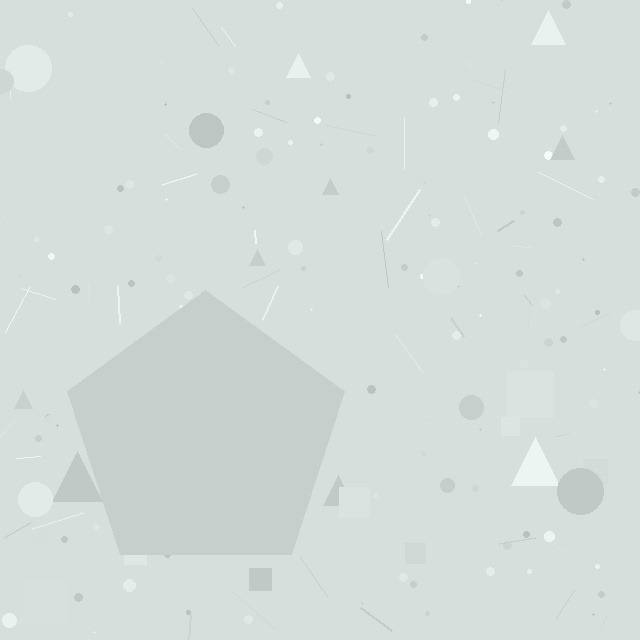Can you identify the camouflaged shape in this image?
The camouflaged shape is a pentagon.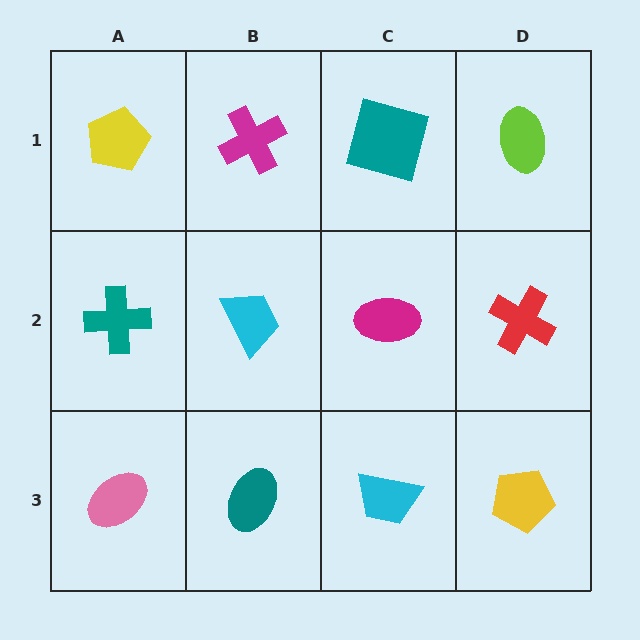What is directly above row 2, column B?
A magenta cross.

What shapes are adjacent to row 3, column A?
A teal cross (row 2, column A), a teal ellipse (row 3, column B).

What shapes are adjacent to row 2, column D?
A lime ellipse (row 1, column D), a yellow pentagon (row 3, column D), a magenta ellipse (row 2, column C).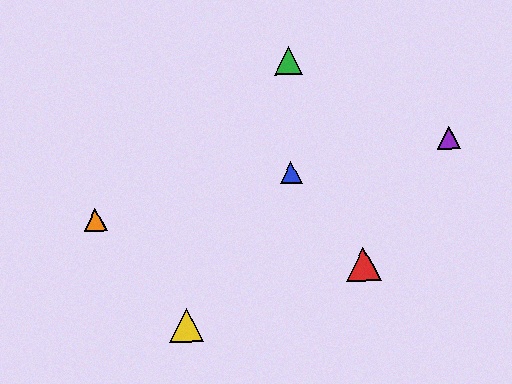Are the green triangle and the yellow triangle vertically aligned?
No, the green triangle is at x≈288 and the yellow triangle is at x≈187.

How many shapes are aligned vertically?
2 shapes (the blue triangle, the green triangle) are aligned vertically.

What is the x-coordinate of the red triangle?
The red triangle is at x≈364.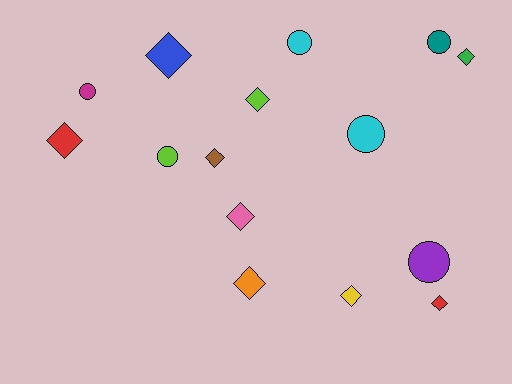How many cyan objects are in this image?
There are 2 cyan objects.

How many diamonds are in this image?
There are 9 diamonds.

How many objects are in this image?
There are 15 objects.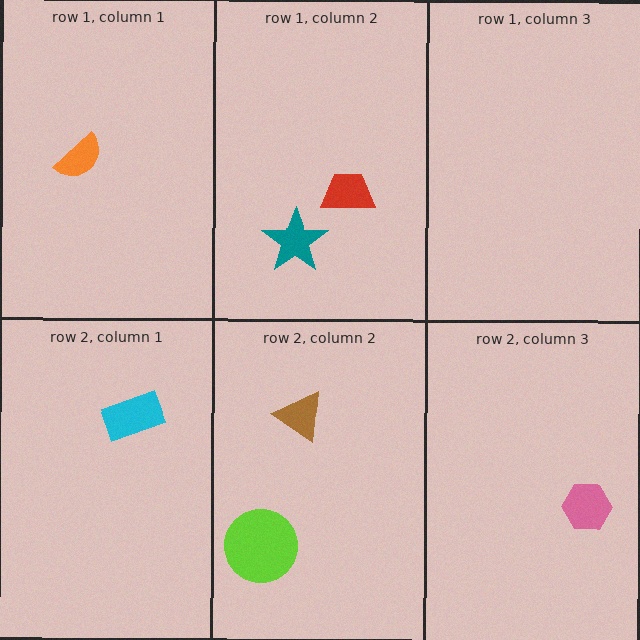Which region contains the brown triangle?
The row 2, column 2 region.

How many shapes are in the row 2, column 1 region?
1.